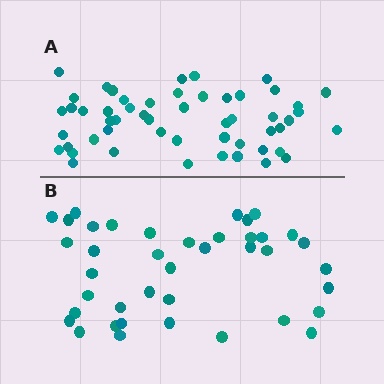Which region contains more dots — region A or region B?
Region A (the top region) has more dots.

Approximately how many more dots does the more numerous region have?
Region A has approximately 15 more dots than region B.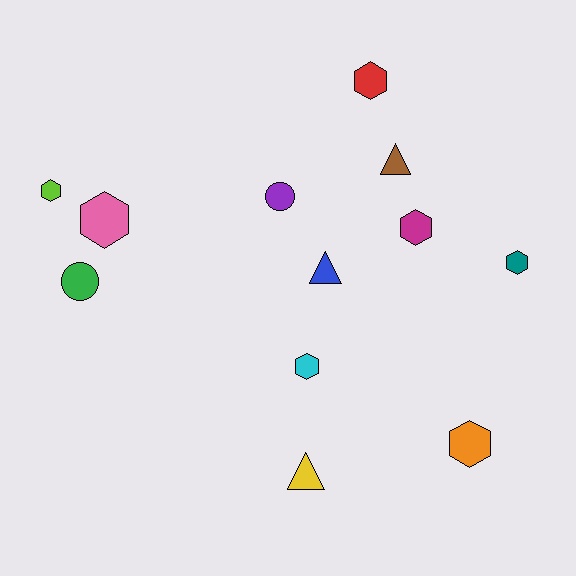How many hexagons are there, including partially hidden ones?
There are 7 hexagons.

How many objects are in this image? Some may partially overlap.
There are 12 objects.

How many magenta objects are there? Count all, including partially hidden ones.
There is 1 magenta object.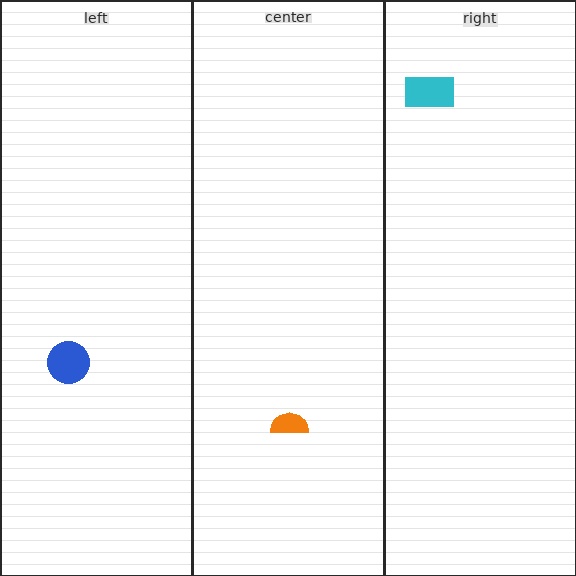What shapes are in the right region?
The cyan rectangle.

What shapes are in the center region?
The orange semicircle.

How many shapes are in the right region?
1.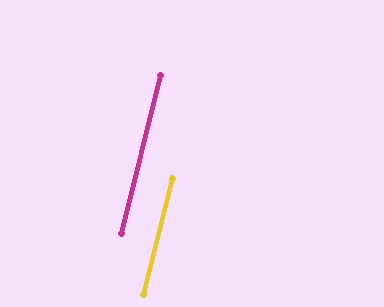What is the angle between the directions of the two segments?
Approximately 0 degrees.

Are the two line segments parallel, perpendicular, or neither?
Parallel — their directions differ by only 0.3°.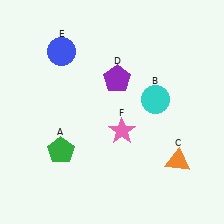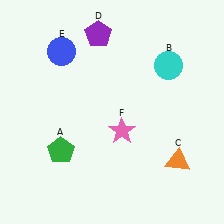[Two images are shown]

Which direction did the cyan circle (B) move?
The cyan circle (B) moved up.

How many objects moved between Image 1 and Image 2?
2 objects moved between the two images.